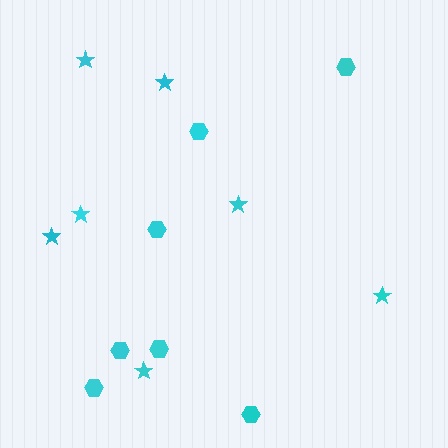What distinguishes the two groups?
There are 2 groups: one group of hexagons (7) and one group of stars (7).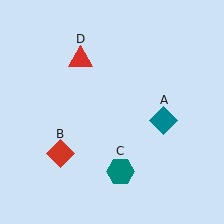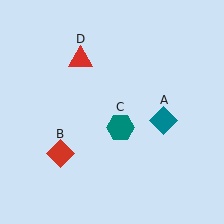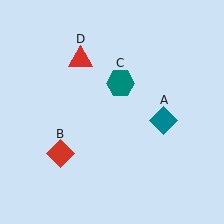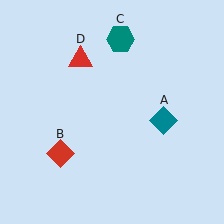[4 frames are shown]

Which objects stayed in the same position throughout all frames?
Teal diamond (object A) and red diamond (object B) and red triangle (object D) remained stationary.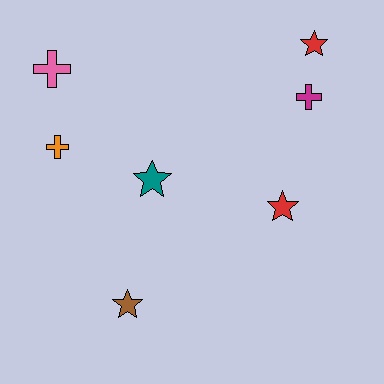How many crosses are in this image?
There are 3 crosses.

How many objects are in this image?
There are 7 objects.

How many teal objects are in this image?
There is 1 teal object.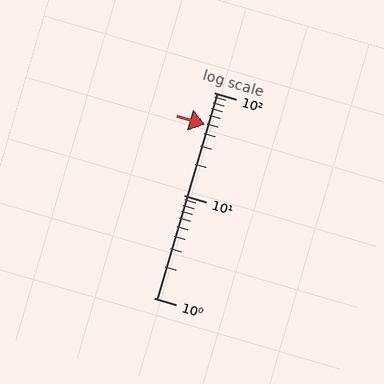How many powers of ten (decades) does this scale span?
The scale spans 2 decades, from 1 to 100.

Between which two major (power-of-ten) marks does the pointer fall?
The pointer is between 10 and 100.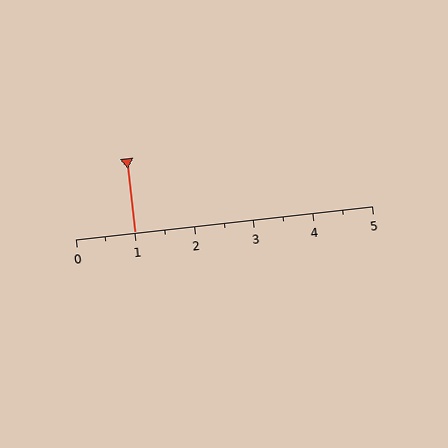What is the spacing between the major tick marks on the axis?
The major ticks are spaced 1 apart.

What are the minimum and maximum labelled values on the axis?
The axis runs from 0 to 5.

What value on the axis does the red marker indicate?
The marker indicates approximately 1.